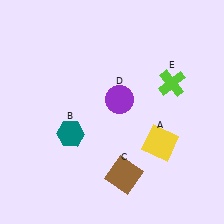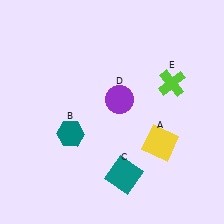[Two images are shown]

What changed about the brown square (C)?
In Image 1, C is brown. In Image 2, it changed to teal.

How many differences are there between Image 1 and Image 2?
There is 1 difference between the two images.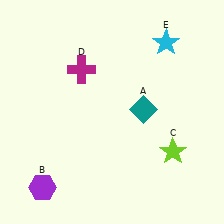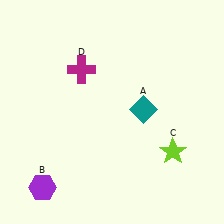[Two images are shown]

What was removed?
The cyan star (E) was removed in Image 2.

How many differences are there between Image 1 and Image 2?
There is 1 difference between the two images.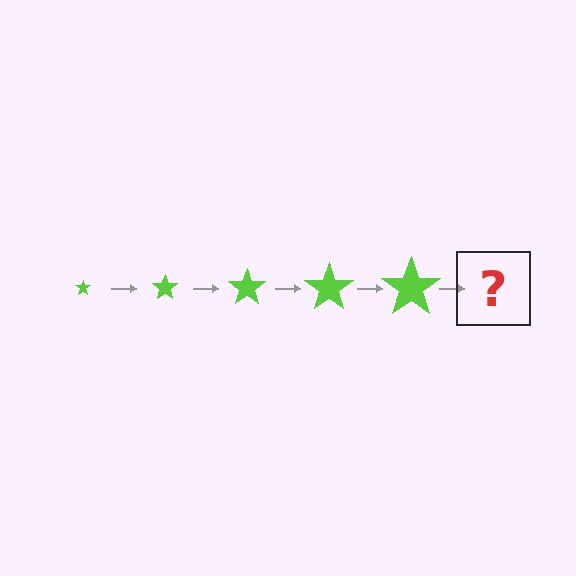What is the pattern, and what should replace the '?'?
The pattern is that the star gets progressively larger each step. The '?' should be a lime star, larger than the previous one.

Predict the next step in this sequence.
The next step is a lime star, larger than the previous one.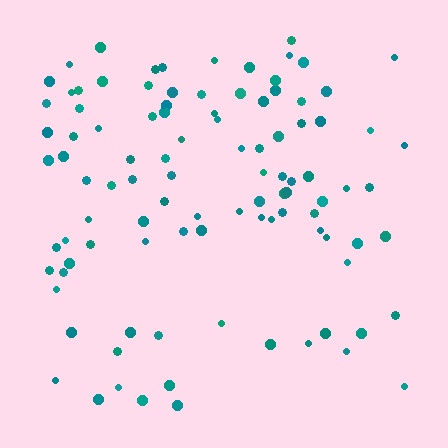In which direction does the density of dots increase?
From bottom to top, with the top side densest.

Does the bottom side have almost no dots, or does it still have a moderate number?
Still a moderate number, just noticeably fewer than the top.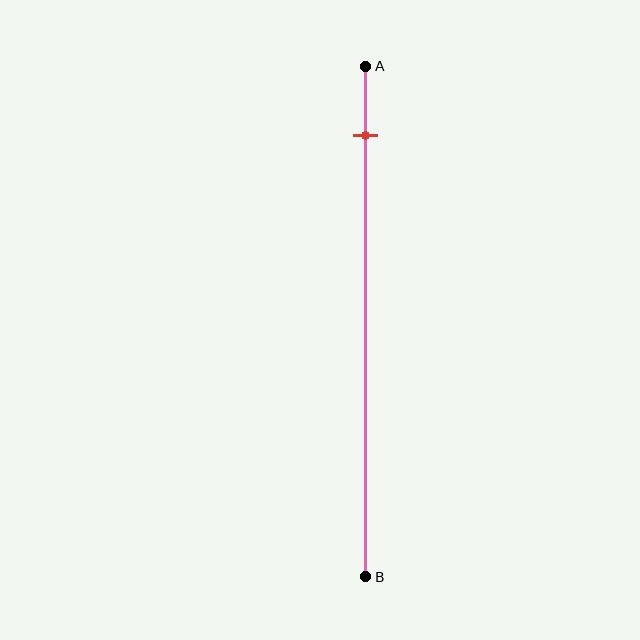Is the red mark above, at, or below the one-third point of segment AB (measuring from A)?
The red mark is above the one-third point of segment AB.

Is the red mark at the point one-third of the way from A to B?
No, the mark is at about 15% from A, not at the 33% one-third point.